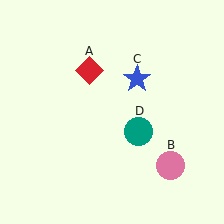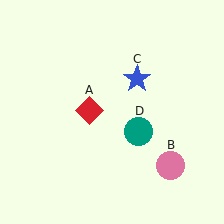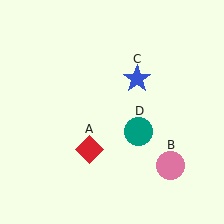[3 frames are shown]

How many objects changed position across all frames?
1 object changed position: red diamond (object A).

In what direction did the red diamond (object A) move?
The red diamond (object A) moved down.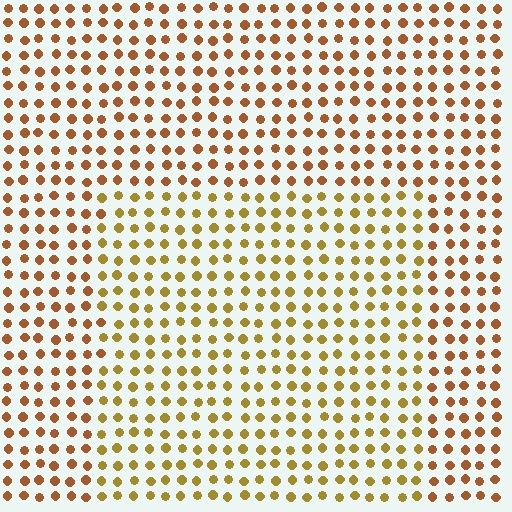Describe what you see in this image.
The image is filled with small brown elements in a uniform arrangement. A rectangle-shaped region is visible where the elements are tinted to a slightly different hue, forming a subtle color boundary.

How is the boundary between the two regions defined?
The boundary is defined purely by a slight shift in hue (about 26 degrees). Spacing, size, and orientation are identical on both sides.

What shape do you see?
I see a rectangle.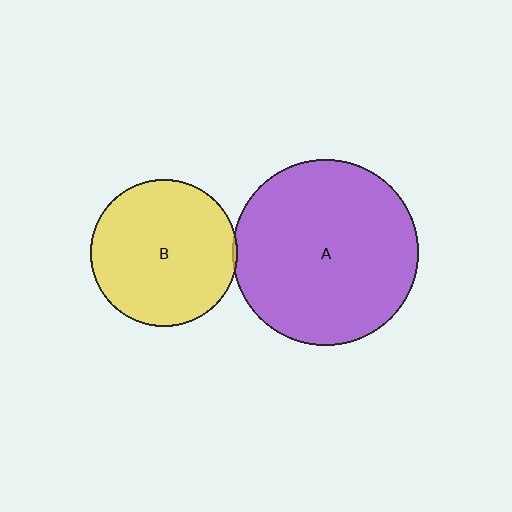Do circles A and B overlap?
Yes.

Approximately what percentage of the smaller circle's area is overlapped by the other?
Approximately 5%.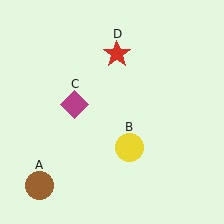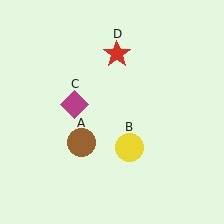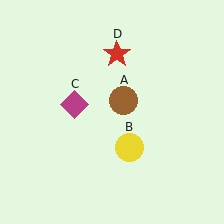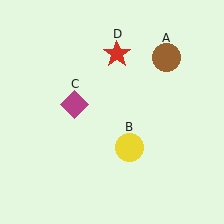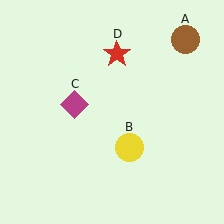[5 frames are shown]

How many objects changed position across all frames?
1 object changed position: brown circle (object A).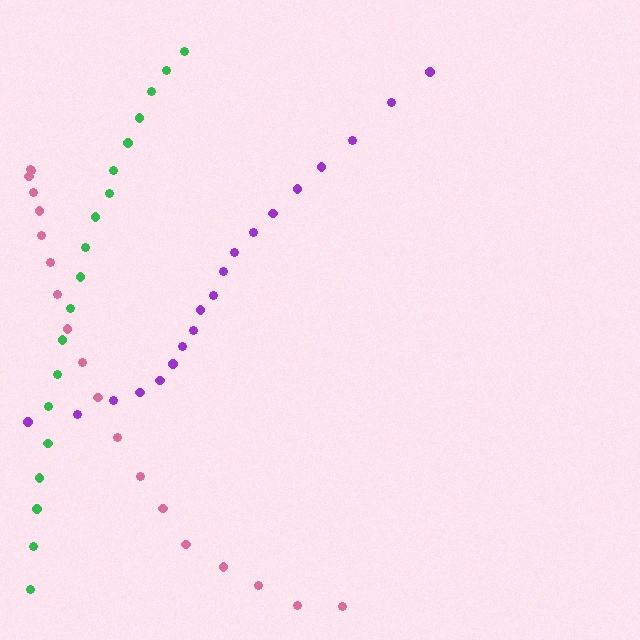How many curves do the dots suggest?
There are 3 distinct paths.